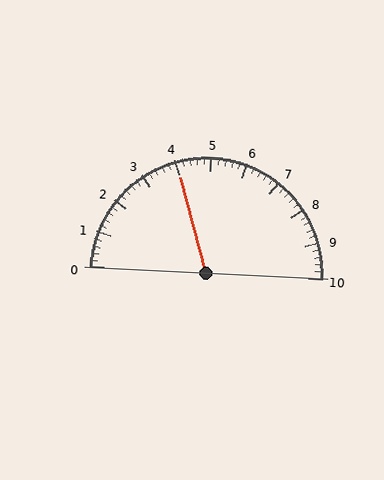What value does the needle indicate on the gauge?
The needle indicates approximately 4.0.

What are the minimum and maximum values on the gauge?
The gauge ranges from 0 to 10.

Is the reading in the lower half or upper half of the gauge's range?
The reading is in the lower half of the range (0 to 10).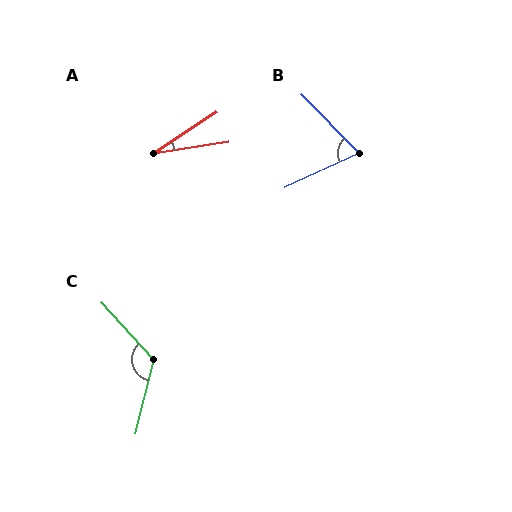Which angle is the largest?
C, at approximately 123 degrees.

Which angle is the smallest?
A, at approximately 24 degrees.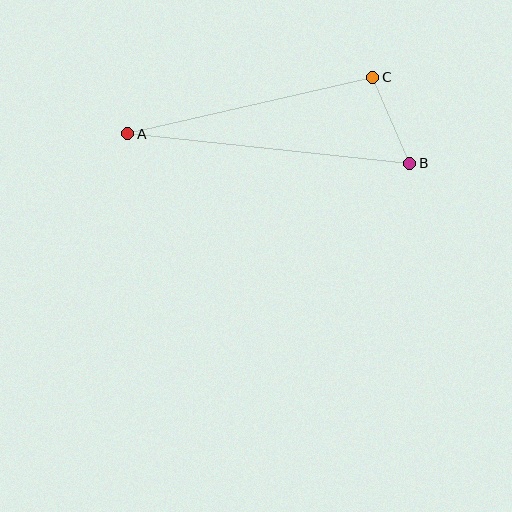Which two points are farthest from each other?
Points A and B are farthest from each other.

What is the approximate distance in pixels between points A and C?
The distance between A and C is approximately 251 pixels.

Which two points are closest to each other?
Points B and C are closest to each other.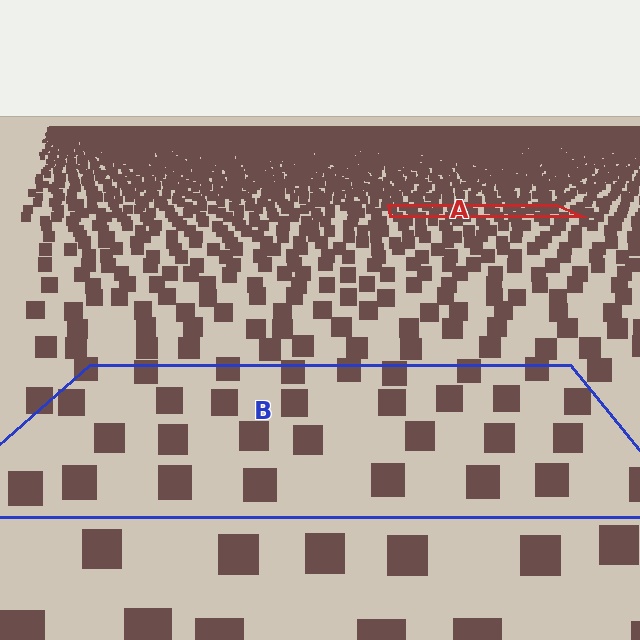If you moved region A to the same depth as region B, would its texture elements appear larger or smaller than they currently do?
They would appear larger. At a closer depth, the same texture elements are projected at a bigger on-screen size.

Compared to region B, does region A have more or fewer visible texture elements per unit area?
Region A has more texture elements per unit area — they are packed more densely because it is farther away.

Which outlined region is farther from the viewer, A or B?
Region A is farther from the viewer — the texture elements inside it appear smaller and more densely packed.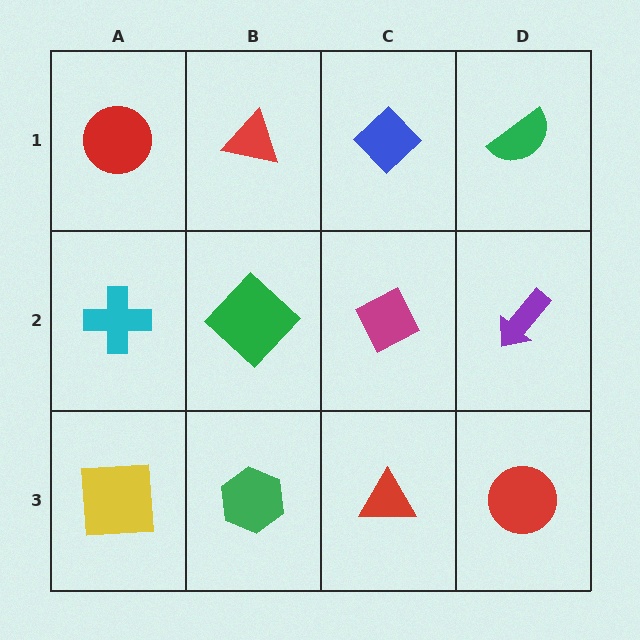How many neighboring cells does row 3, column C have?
3.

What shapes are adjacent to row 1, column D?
A purple arrow (row 2, column D), a blue diamond (row 1, column C).